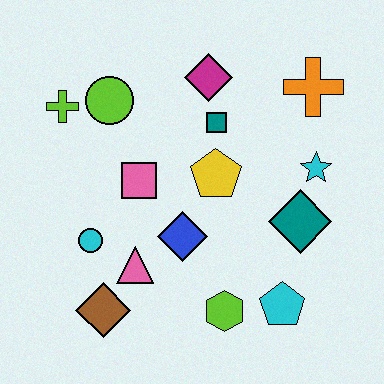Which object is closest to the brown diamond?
The pink triangle is closest to the brown diamond.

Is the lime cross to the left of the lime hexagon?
Yes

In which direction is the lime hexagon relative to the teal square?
The lime hexagon is below the teal square.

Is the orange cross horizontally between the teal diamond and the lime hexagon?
No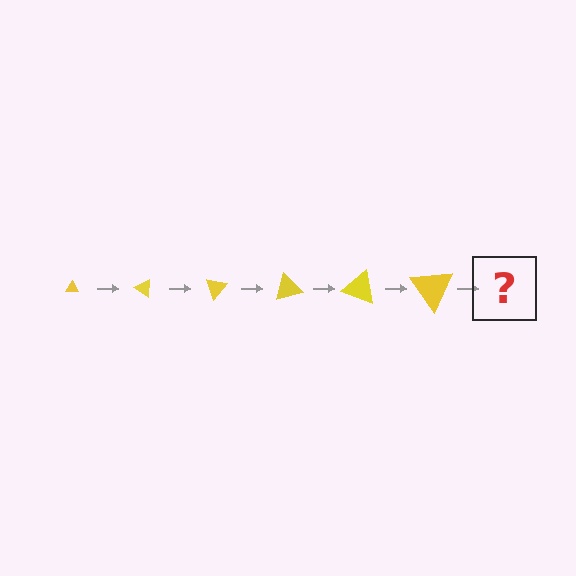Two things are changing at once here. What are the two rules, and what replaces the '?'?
The two rules are that the triangle grows larger each step and it rotates 35 degrees each step. The '?' should be a triangle, larger than the previous one and rotated 210 degrees from the start.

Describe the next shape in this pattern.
It should be a triangle, larger than the previous one and rotated 210 degrees from the start.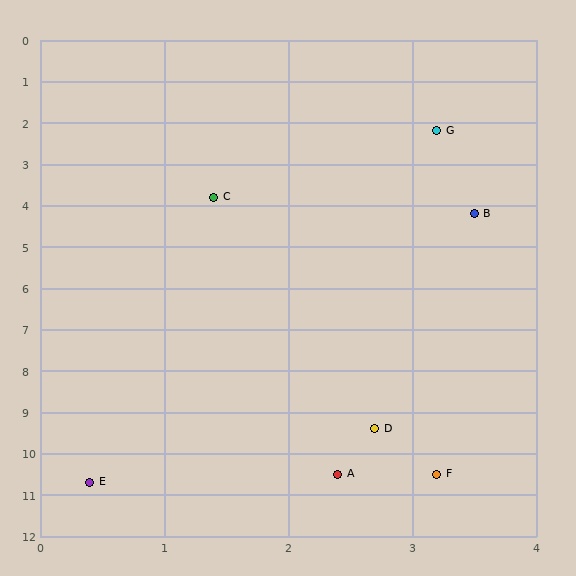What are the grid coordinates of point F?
Point F is at approximately (3.2, 10.5).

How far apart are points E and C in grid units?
Points E and C are about 7.0 grid units apart.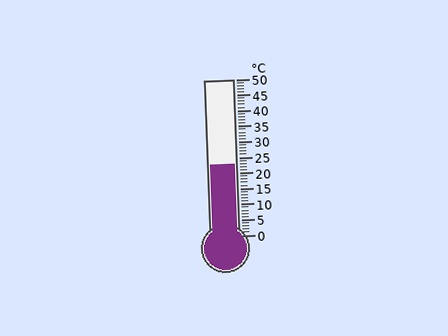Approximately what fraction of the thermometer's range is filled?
The thermometer is filled to approximately 45% of its range.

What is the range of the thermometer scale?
The thermometer scale ranges from 0°C to 50°C.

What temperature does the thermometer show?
The thermometer shows approximately 23°C.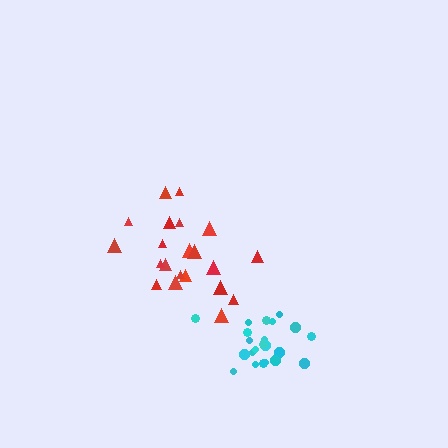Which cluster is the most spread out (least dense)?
Red.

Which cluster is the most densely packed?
Cyan.